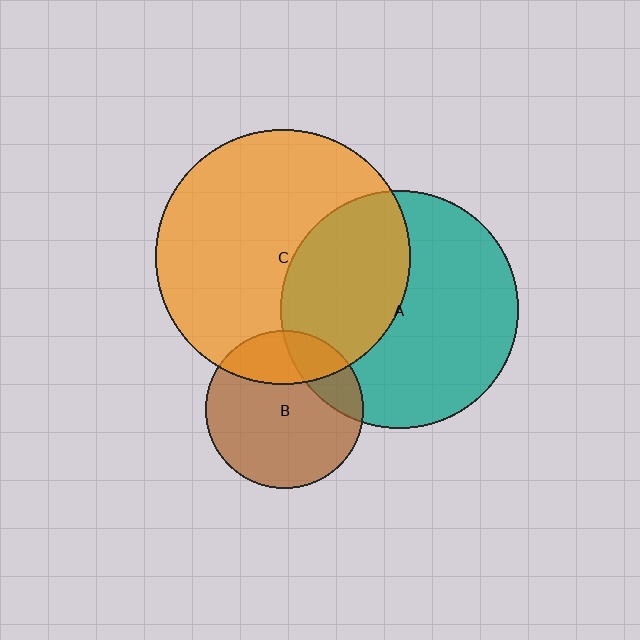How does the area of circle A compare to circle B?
Approximately 2.3 times.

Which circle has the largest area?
Circle C (orange).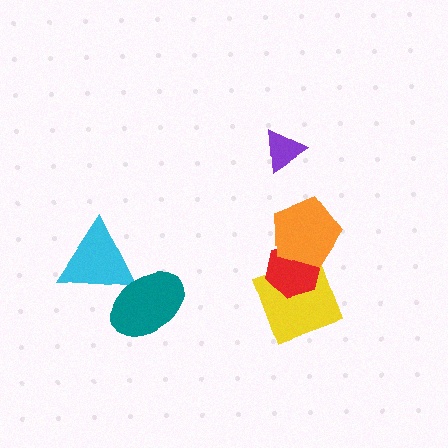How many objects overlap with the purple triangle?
0 objects overlap with the purple triangle.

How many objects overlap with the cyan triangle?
1 object overlaps with the cyan triangle.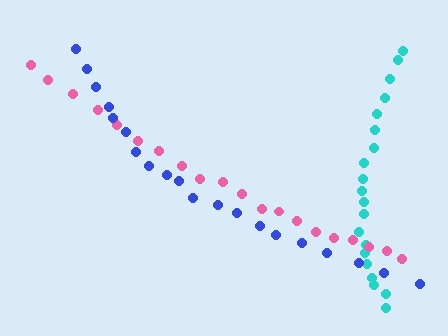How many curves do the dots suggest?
There are 3 distinct paths.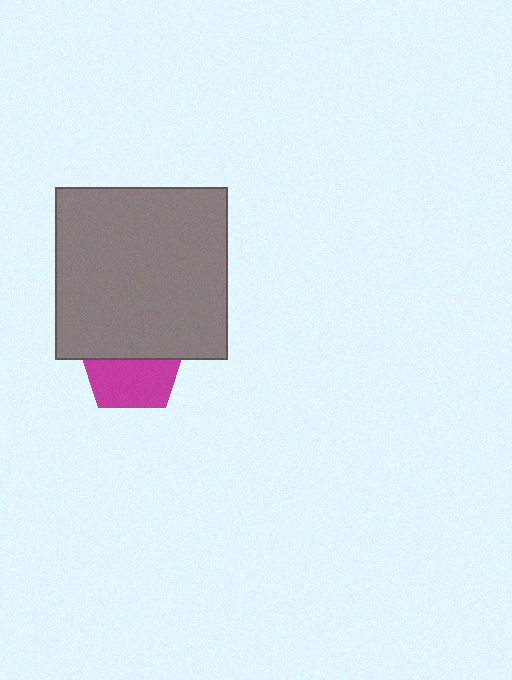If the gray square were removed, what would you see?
You would see the complete magenta pentagon.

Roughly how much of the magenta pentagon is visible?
About half of it is visible (roughly 51%).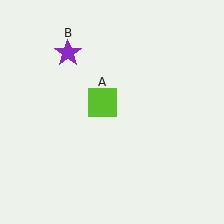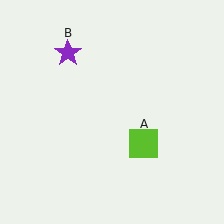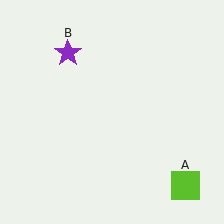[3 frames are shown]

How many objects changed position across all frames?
1 object changed position: lime square (object A).